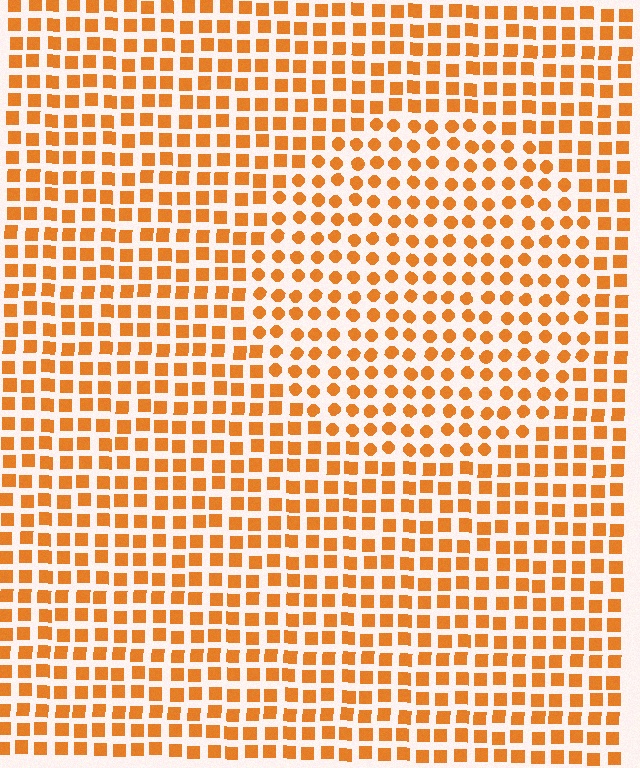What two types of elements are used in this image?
The image uses circles inside the circle region and squares outside it.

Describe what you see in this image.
The image is filled with small orange elements arranged in a uniform grid. A circle-shaped region contains circles, while the surrounding area contains squares. The boundary is defined purely by the change in element shape.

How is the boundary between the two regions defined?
The boundary is defined by a change in element shape: circles inside vs. squares outside. All elements share the same color and spacing.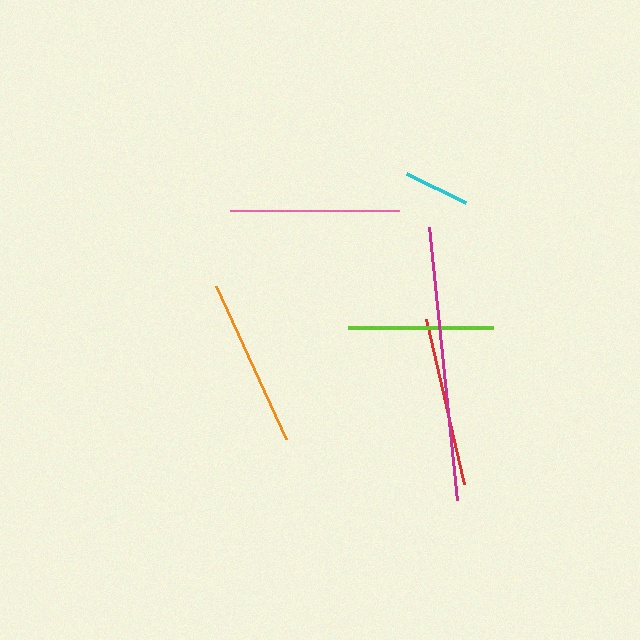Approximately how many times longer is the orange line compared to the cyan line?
The orange line is approximately 2.6 times the length of the cyan line.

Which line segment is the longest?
The magenta line is the longest at approximately 275 pixels.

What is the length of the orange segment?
The orange segment is approximately 169 pixels long.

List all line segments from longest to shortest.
From longest to shortest: magenta, pink, red, orange, lime, cyan.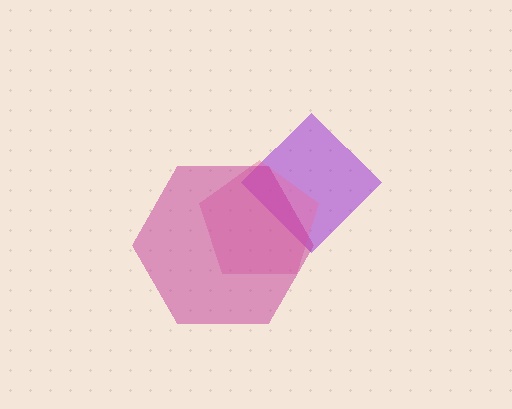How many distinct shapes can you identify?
There are 3 distinct shapes: a purple diamond, a pink pentagon, a magenta hexagon.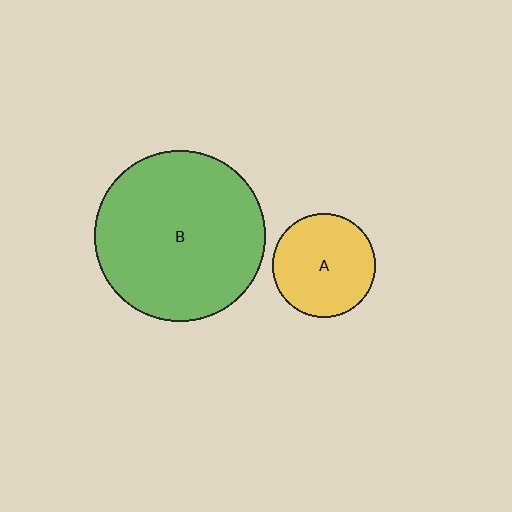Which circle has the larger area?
Circle B (green).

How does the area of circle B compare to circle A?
Approximately 2.7 times.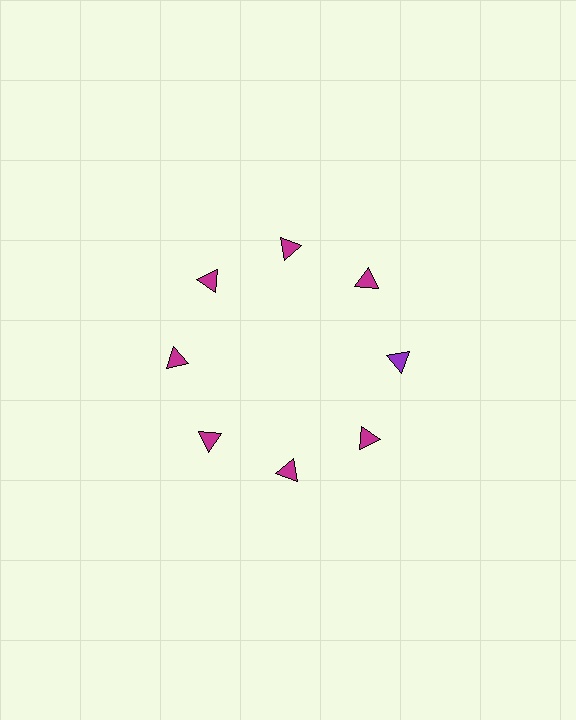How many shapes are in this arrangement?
There are 8 shapes arranged in a ring pattern.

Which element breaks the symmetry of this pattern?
The purple triangle at roughly the 3 o'clock position breaks the symmetry. All other shapes are magenta triangles.